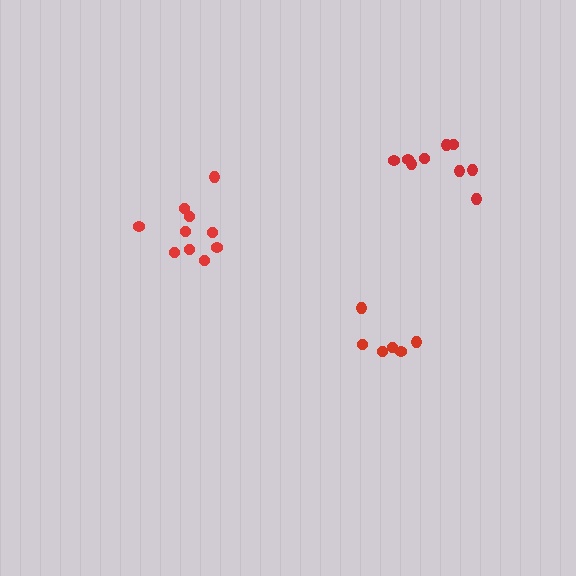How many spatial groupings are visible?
There are 3 spatial groupings.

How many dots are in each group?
Group 1: 10 dots, Group 2: 6 dots, Group 3: 9 dots (25 total).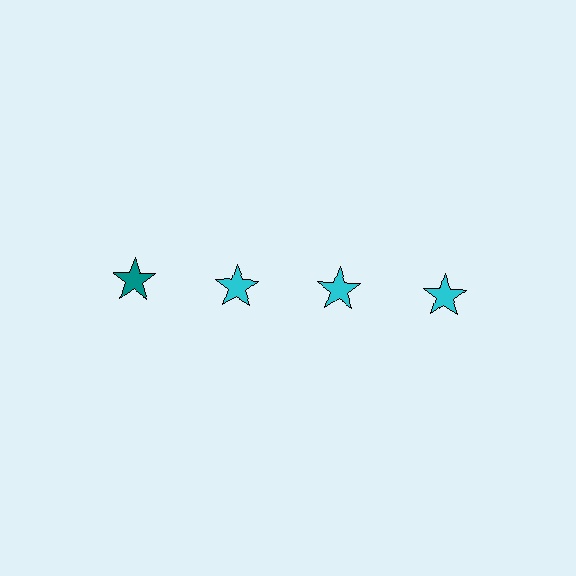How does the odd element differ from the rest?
It has a different color: teal instead of cyan.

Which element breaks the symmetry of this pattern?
The teal star in the top row, leftmost column breaks the symmetry. All other shapes are cyan stars.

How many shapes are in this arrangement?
There are 4 shapes arranged in a grid pattern.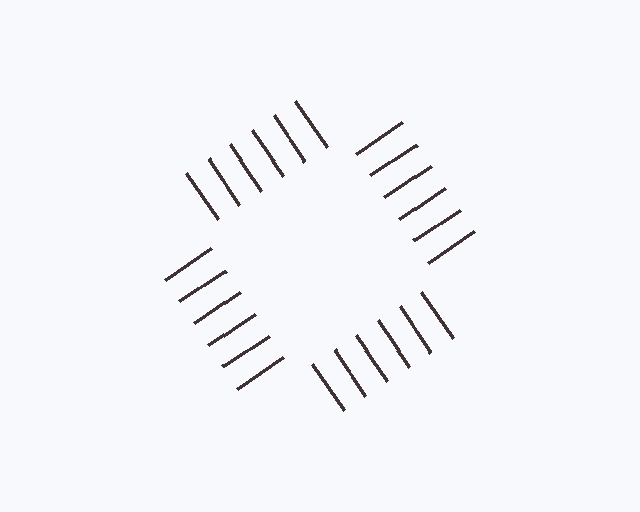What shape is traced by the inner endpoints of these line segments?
An illusory square — the line segments terminate on its edges but no continuous stroke is drawn.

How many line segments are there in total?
24 — 6 along each of the 4 edges.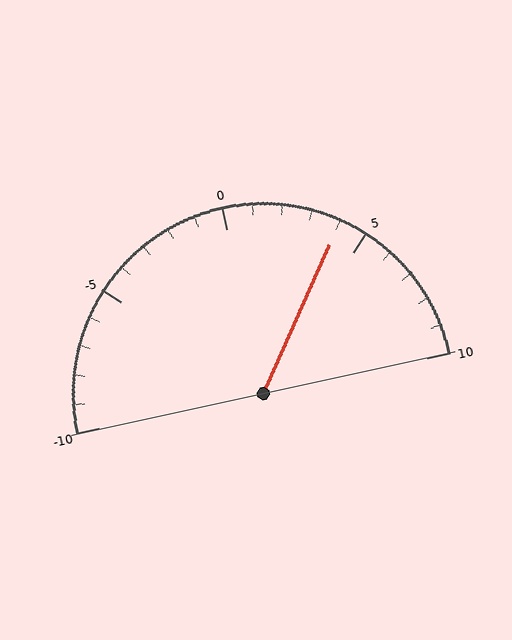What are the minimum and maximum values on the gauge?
The gauge ranges from -10 to 10.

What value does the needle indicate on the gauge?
The needle indicates approximately 4.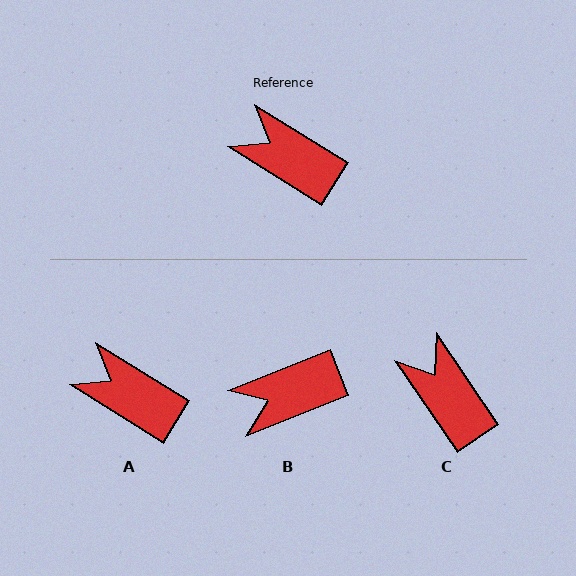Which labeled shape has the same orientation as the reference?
A.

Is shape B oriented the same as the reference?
No, it is off by about 54 degrees.